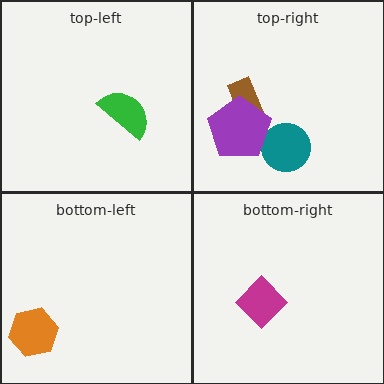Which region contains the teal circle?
The top-right region.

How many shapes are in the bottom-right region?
1.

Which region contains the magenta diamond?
The bottom-right region.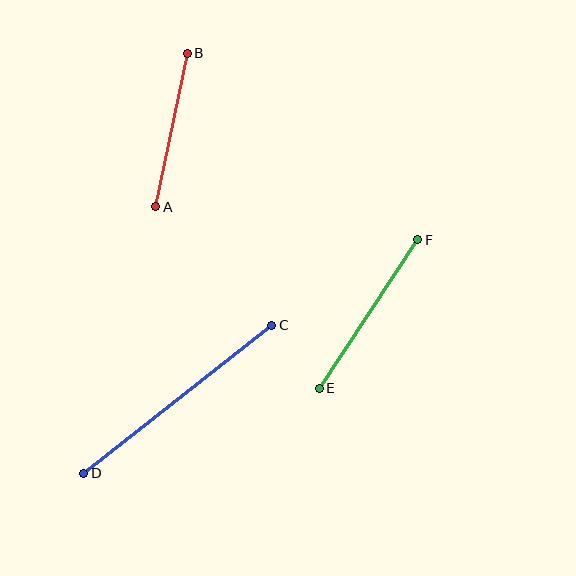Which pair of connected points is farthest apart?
Points C and D are farthest apart.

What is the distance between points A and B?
The distance is approximately 157 pixels.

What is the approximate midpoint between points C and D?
The midpoint is at approximately (178, 399) pixels.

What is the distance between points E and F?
The distance is approximately 178 pixels.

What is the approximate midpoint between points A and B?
The midpoint is at approximately (171, 130) pixels.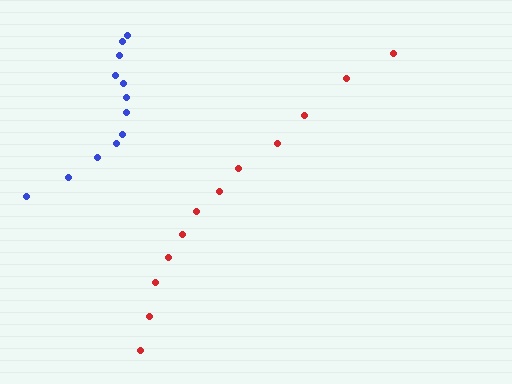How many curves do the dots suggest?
There are 2 distinct paths.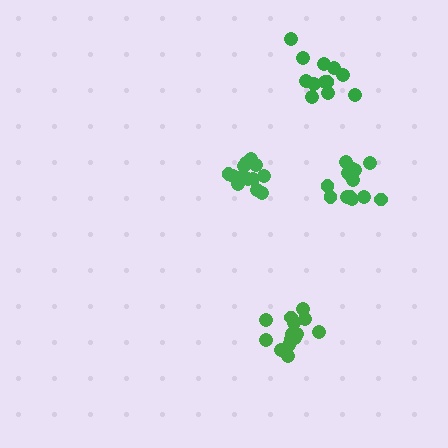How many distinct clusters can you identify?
There are 4 distinct clusters.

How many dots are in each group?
Group 1: 14 dots, Group 2: 13 dots, Group 3: 14 dots, Group 4: 12 dots (53 total).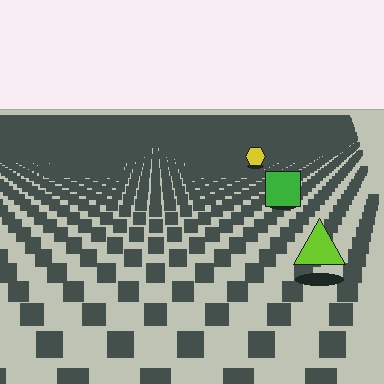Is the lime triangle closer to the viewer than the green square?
Yes. The lime triangle is closer — you can tell from the texture gradient: the ground texture is coarser near it.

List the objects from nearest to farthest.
From nearest to farthest: the lime triangle, the green square, the yellow hexagon.